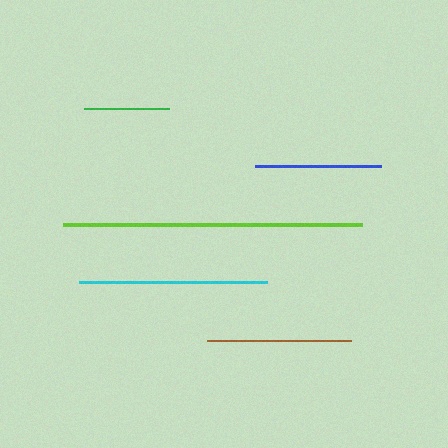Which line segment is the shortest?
The green line is the shortest at approximately 85 pixels.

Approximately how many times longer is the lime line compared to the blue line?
The lime line is approximately 2.4 times the length of the blue line.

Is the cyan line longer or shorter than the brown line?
The cyan line is longer than the brown line.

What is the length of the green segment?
The green segment is approximately 85 pixels long.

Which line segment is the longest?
The lime line is the longest at approximately 299 pixels.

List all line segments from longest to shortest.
From longest to shortest: lime, cyan, brown, blue, green.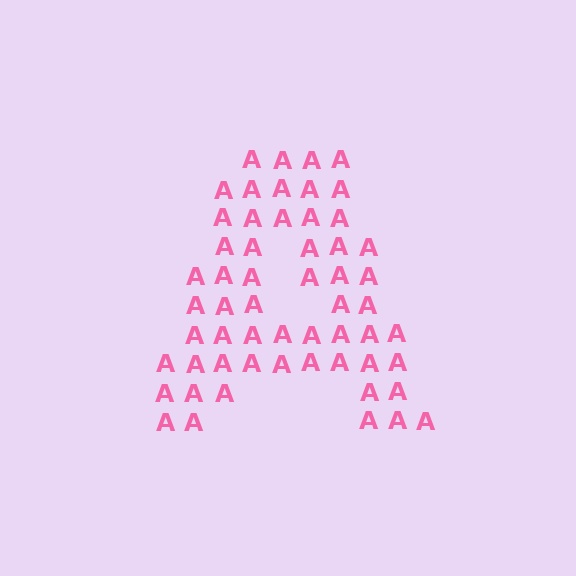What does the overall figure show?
The overall figure shows the letter A.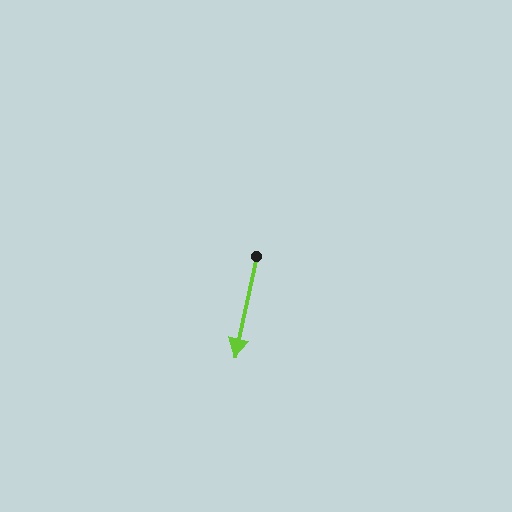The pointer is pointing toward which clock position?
Roughly 6 o'clock.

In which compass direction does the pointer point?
South.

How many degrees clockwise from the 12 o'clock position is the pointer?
Approximately 192 degrees.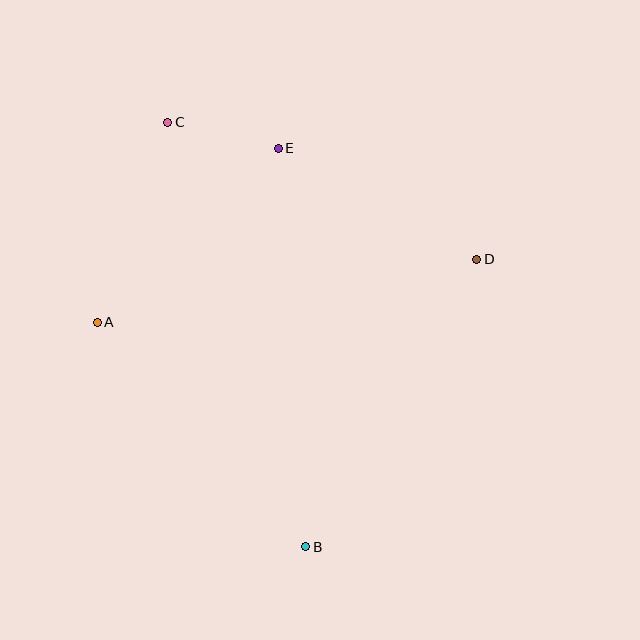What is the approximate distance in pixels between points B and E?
The distance between B and E is approximately 400 pixels.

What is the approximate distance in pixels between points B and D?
The distance between B and D is approximately 334 pixels.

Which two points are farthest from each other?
Points B and C are farthest from each other.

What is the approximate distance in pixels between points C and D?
The distance between C and D is approximately 338 pixels.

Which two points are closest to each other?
Points C and E are closest to each other.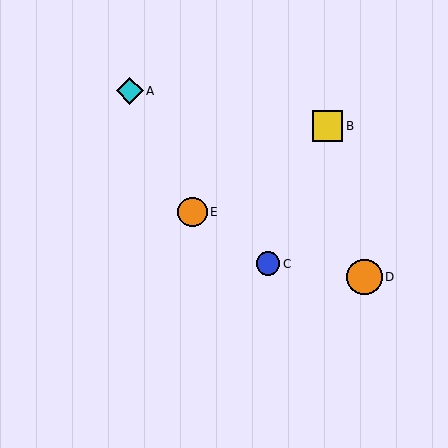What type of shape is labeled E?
Shape E is an orange circle.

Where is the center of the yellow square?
The center of the yellow square is at (327, 126).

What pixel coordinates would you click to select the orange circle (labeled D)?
Click at (365, 277) to select the orange circle D.